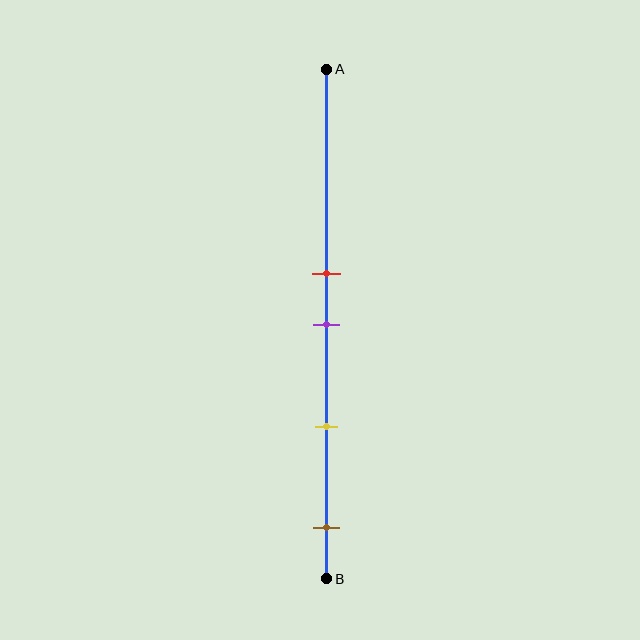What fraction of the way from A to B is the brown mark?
The brown mark is approximately 90% (0.9) of the way from A to B.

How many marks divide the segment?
There are 4 marks dividing the segment.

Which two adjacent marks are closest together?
The red and purple marks are the closest adjacent pair.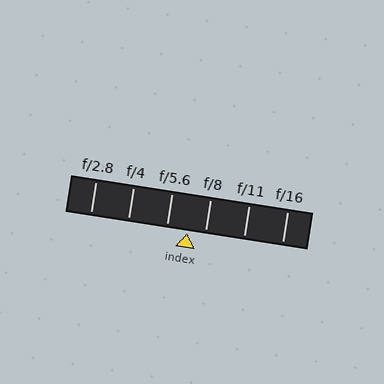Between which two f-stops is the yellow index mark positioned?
The index mark is between f/5.6 and f/8.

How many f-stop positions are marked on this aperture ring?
There are 6 f-stop positions marked.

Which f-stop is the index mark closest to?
The index mark is closest to f/8.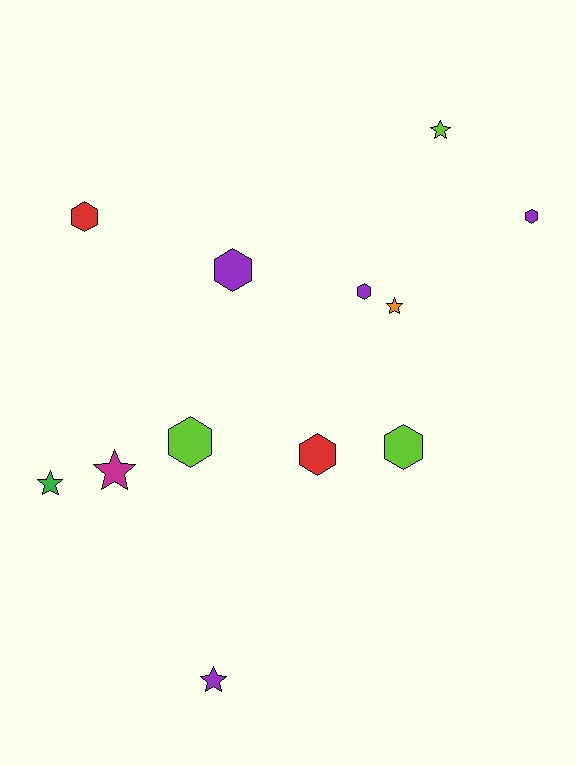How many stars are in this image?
There are 5 stars.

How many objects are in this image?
There are 12 objects.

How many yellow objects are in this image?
There are no yellow objects.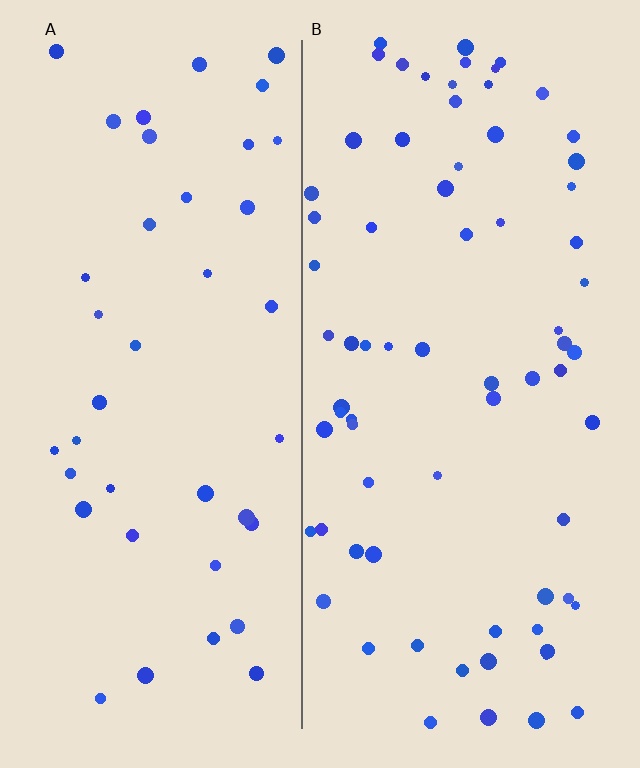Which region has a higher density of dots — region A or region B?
B (the right).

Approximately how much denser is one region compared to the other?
Approximately 1.8× — region B over region A.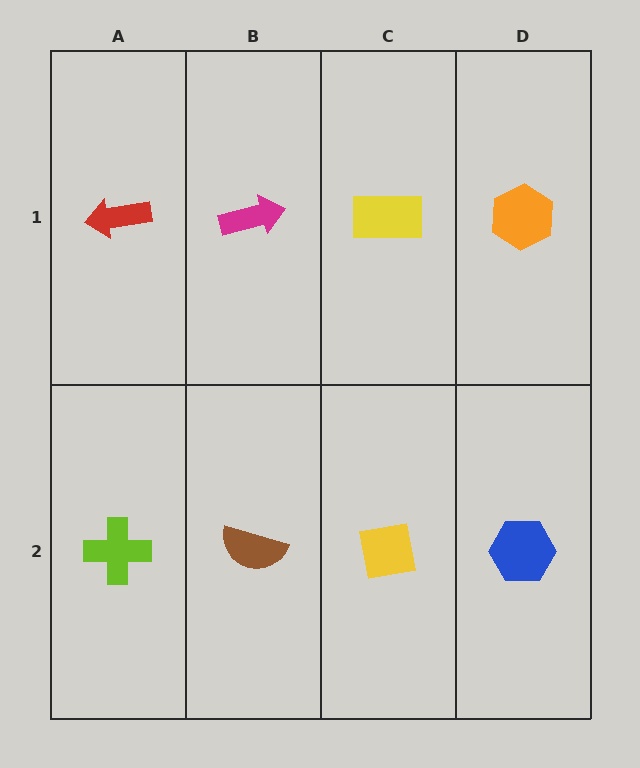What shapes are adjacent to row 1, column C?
A yellow square (row 2, column C), a magenta arrow (row 1, column B), an orange hexagon (row 1, column D).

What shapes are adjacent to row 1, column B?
A brown semicircle (row 2, column B), a red arrow (row 1, column A), a yellow rectangle (row 1, column C).